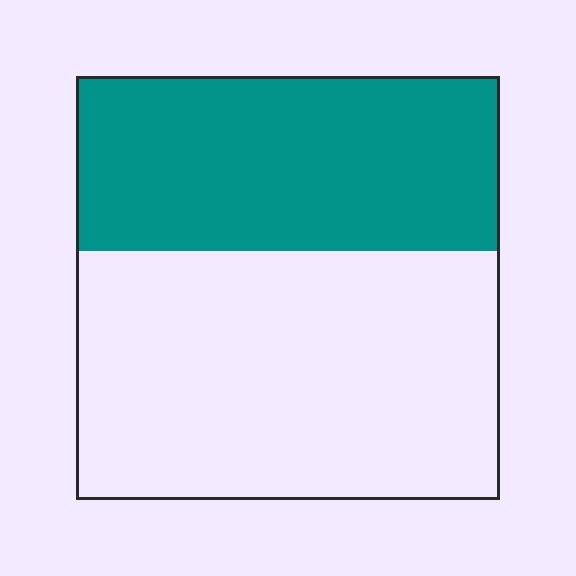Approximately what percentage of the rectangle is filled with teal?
Approximately 40%.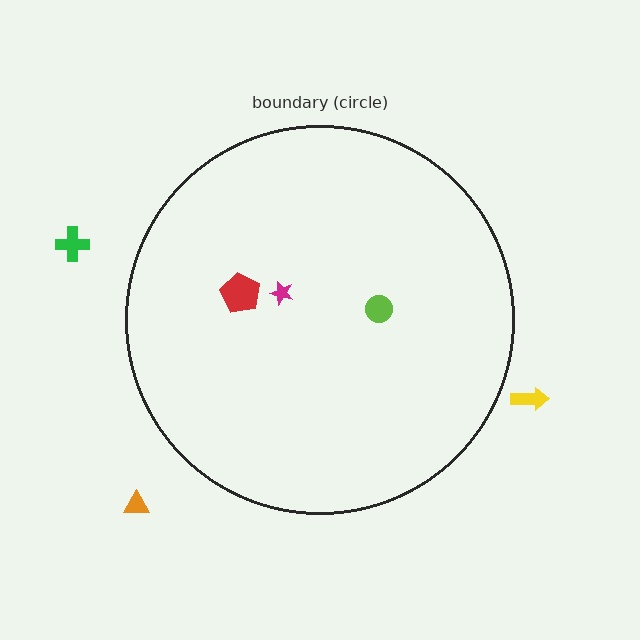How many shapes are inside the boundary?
3 inside, 3 outside.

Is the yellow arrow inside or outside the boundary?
Outside.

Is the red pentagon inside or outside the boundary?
Inside.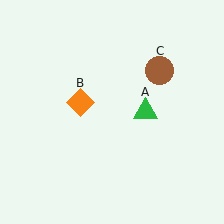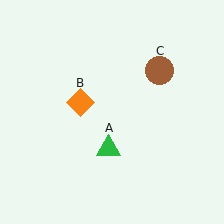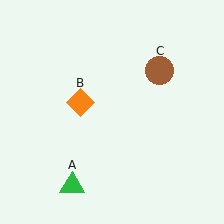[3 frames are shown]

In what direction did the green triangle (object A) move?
The green triangle (object A) moved down and to the left.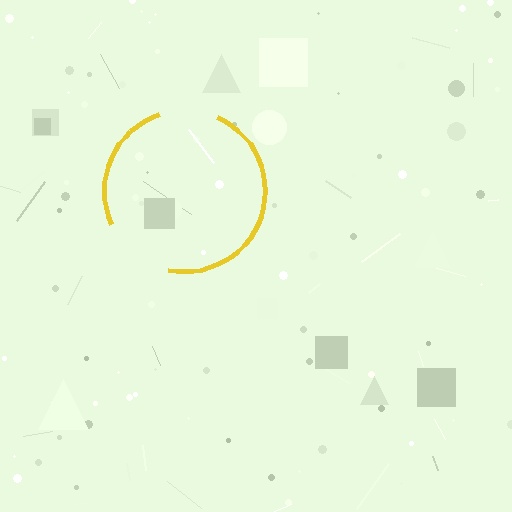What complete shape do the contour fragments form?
The contour fragments form a circle.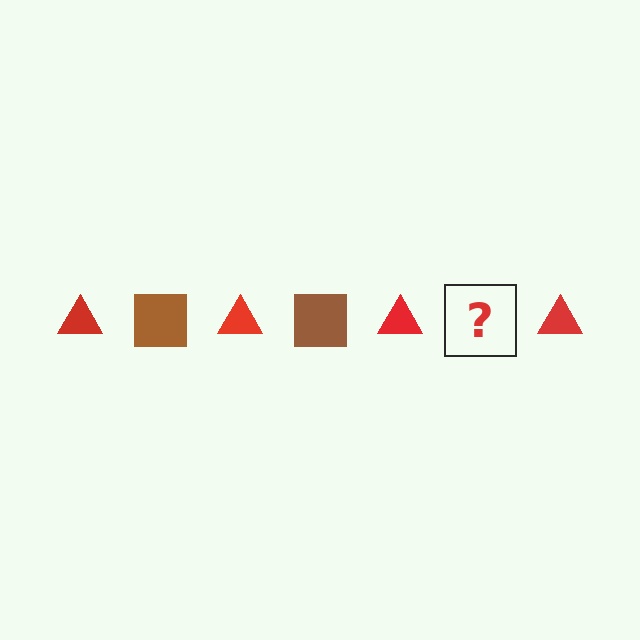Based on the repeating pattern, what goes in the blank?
The blank should be a brown square.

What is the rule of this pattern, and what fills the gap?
The rule is that the pattern alternates between red triangle and brown square. The gap should be filled with a brown square.